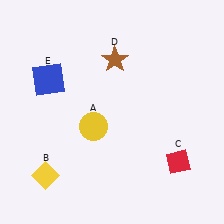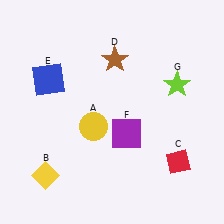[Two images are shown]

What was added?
A purple square (F), a lime star (G) were added in Image 2.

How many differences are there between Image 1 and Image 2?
There are 2 differences between the two images.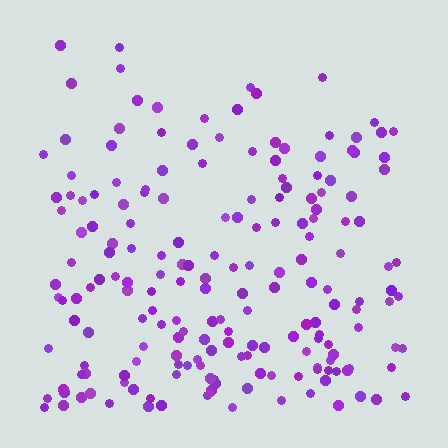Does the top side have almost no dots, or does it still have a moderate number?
Still a moderate number, just noticeably fewer than the bottom.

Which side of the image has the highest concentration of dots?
The bottom.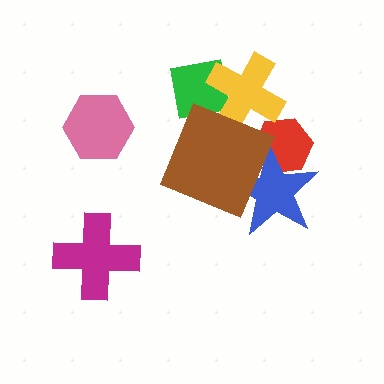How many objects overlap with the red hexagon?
1 object overlaps with the red hexagon.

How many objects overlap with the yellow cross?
2 objects overlap with the yellow cross.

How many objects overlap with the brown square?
2 objects overlap with the brown square.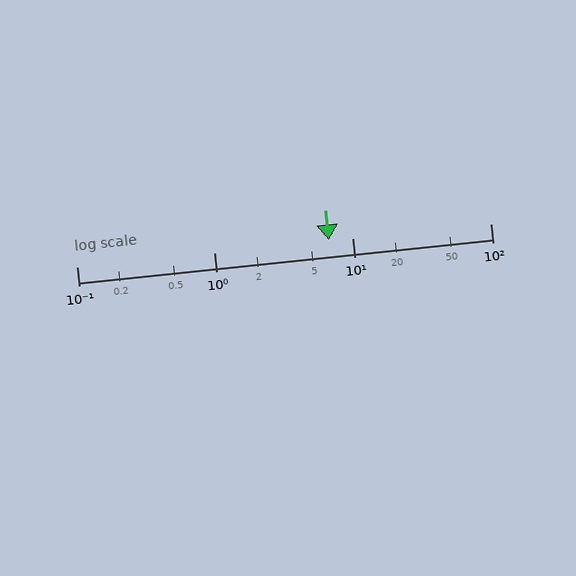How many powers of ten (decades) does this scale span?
The scale spans 3 decades, from 0.1 to 100.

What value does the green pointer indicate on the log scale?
The pointer indicates approximately 6.7.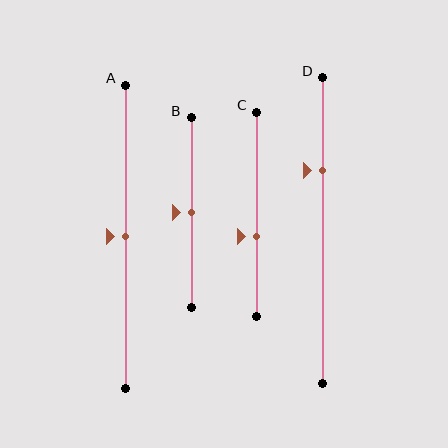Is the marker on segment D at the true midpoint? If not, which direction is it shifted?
No, the marker on segment D is shifted upward by about 20% of the segment length.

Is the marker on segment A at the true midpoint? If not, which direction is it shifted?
Yes, the marker on segment A is at the true midpoint.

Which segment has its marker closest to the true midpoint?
Segment A has its marker closest to the true midpoint.